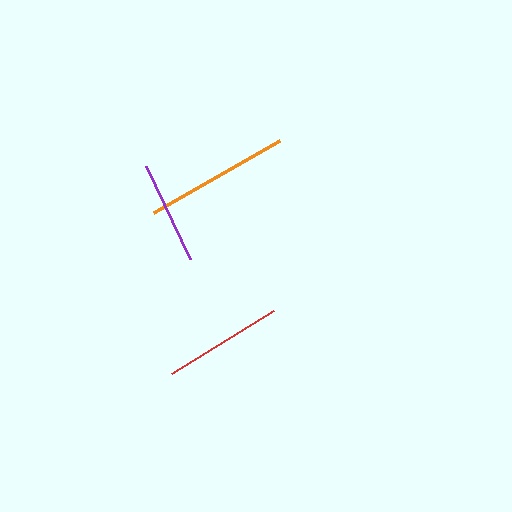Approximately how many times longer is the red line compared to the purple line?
The red line is approximately 1.2 times the length of the purple line.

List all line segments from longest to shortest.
From longest to shortest: orange, red, purple.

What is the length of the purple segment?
The purple segment is approximately 103 pixels long.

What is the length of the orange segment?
The orange segment is approximately 145 pixels long.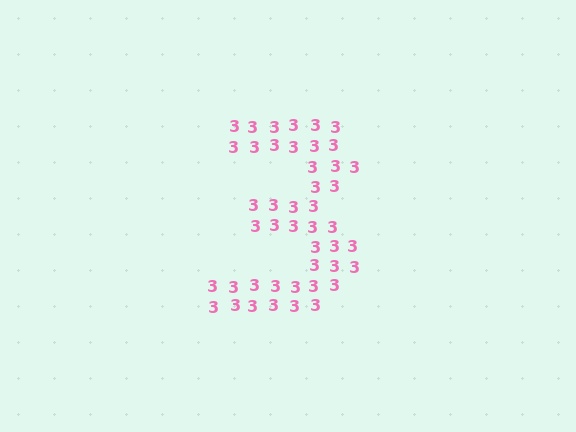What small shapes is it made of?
It is made of small digit 3's.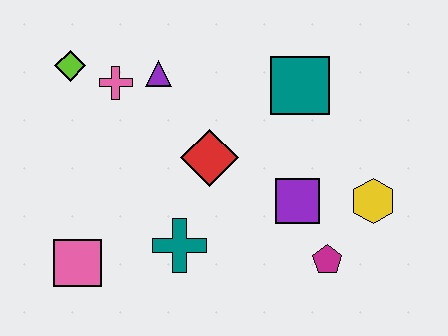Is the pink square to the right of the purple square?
No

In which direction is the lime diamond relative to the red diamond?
The lime diamond is to the left of the red diamond.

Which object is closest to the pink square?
The teal cross is closest to the pink square.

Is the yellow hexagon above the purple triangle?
No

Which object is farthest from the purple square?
The lime diamond is farthest from the purple square.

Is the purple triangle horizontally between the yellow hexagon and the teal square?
No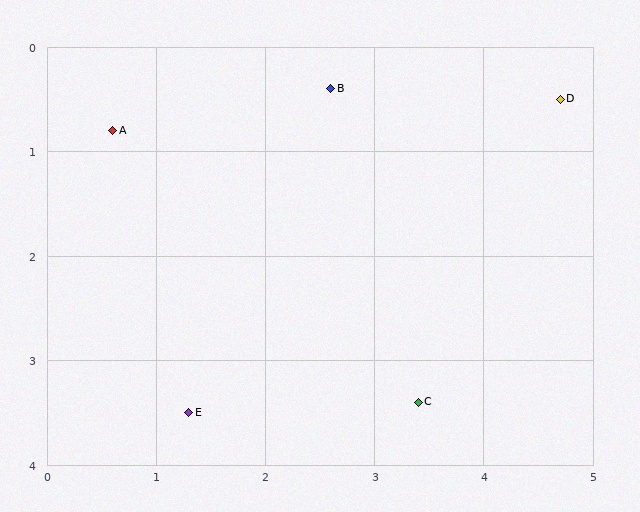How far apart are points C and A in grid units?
Points C and A are about 3.8 grid units apart.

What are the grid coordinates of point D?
Point D is at approximately (4.7, 0.5).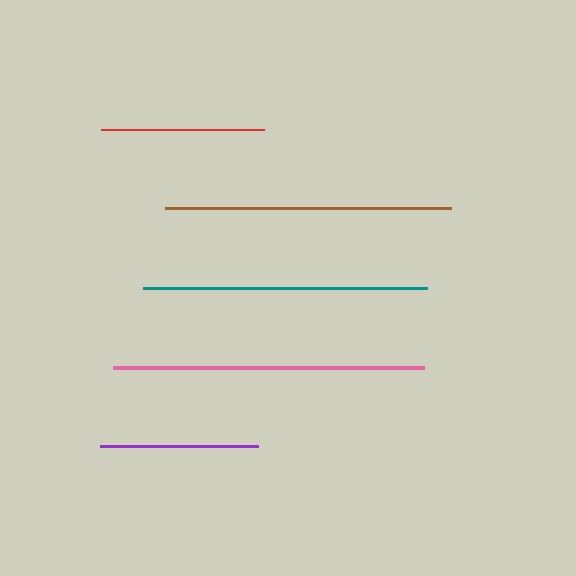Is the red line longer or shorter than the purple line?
The red line is longer than the purple line.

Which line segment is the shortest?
The purple line is the shortest at approximately 158 pixels.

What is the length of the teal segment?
The teal segment is approximately 284 pixels long.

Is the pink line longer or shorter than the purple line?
The pink line is longer than the purple line.